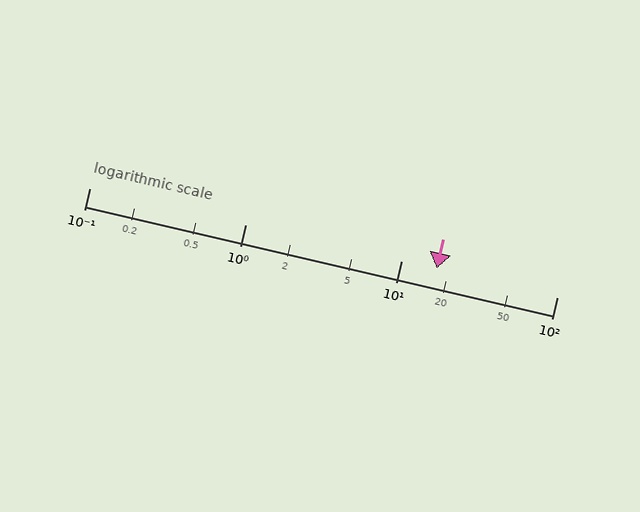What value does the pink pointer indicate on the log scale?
The pointer indicates approximately 17.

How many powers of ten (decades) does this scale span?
The scale spans 3 decades, from 0.1 to 100.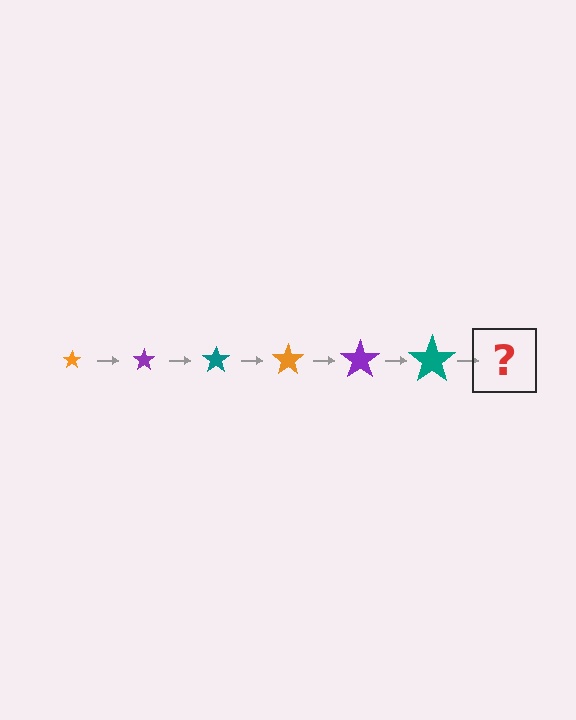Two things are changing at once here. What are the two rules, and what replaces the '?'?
The two rules are that the star grows larger each step and the color cycles through orange, purple, and teal. The '?' should be an orange star, larger than the previous one.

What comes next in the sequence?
The next element should be an orange star, larger than the previous one.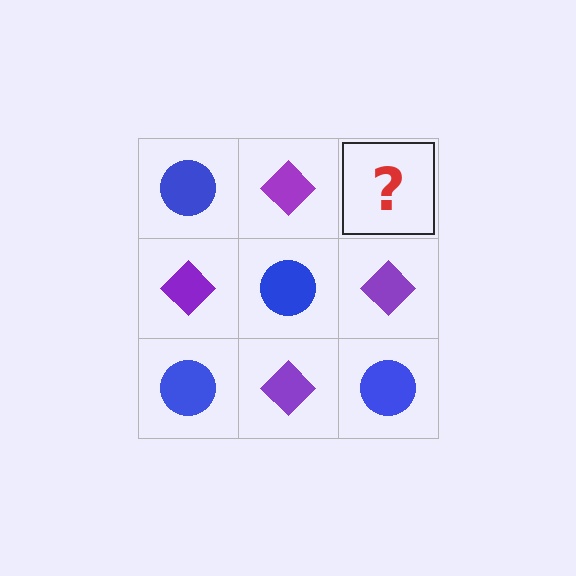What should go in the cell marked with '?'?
The missing cell should contain a blue circle.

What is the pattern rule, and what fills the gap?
The rule is that it alternates blue circle and purple diamond in a checkerboard pattern. The gap should be filled with a blue circle.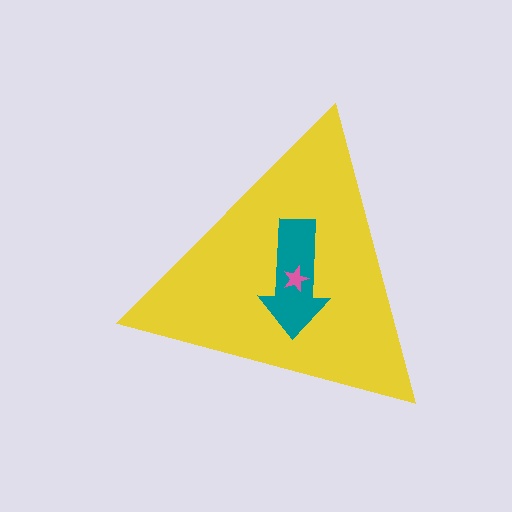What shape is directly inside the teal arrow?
The pink star.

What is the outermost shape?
The yellow triangle.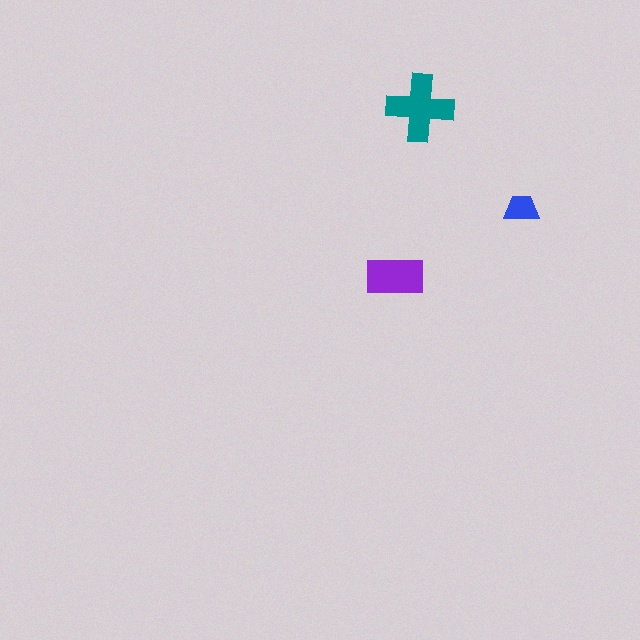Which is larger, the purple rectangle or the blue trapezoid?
The purple rectangle.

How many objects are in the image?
There are 3 objects in the image.